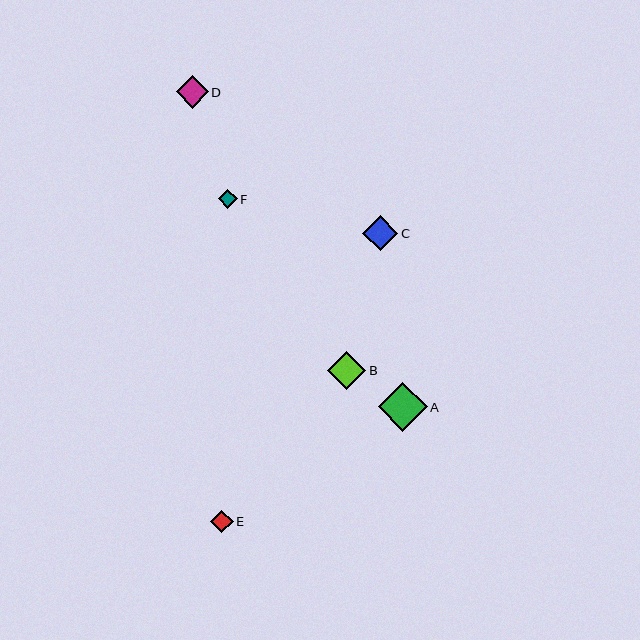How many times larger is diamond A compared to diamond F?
Diamond A is approximately 2.7 times the size of diamond F.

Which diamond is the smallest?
Diamond F is the smallest with a size of approximately 18 pixels.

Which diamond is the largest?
Diamond A is the largest with a size of approximately 49 pixels.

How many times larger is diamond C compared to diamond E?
Diamond C is approximately 1.6 times the size of diamond E.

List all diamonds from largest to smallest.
From largest to smallest: A, B, C, D, E, F.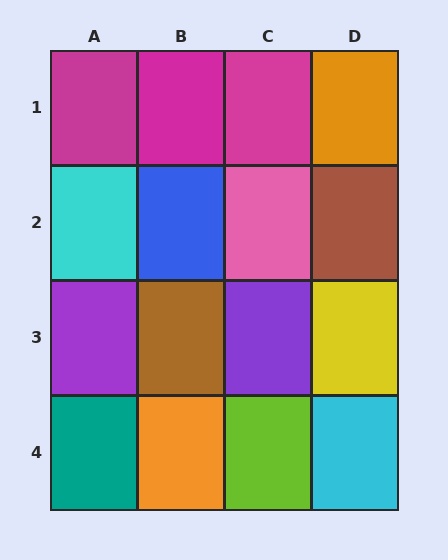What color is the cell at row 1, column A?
Magenta.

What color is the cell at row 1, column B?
Magenta.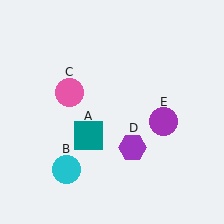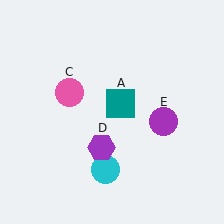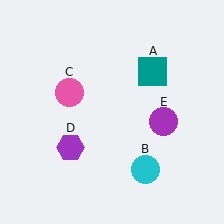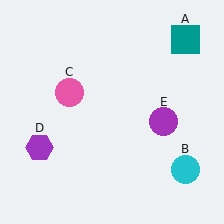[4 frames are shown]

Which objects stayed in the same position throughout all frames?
Pink circle (object C) and purple circle (object E) remained stationary.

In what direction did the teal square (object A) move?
The teal square (object A) moved up and to the right.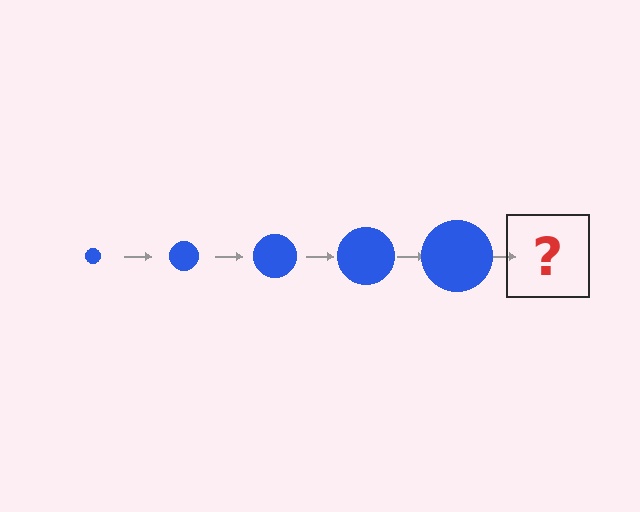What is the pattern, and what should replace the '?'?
The pattern is that the circle gets progressively larger each step. The '?' should be a blue circle, larger than the previous one.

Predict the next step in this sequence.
The next step is a blue circle, larger than the previous one.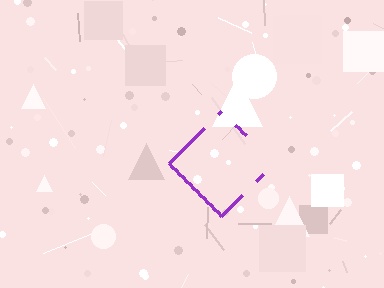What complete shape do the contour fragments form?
The contour fragments form a diamond.